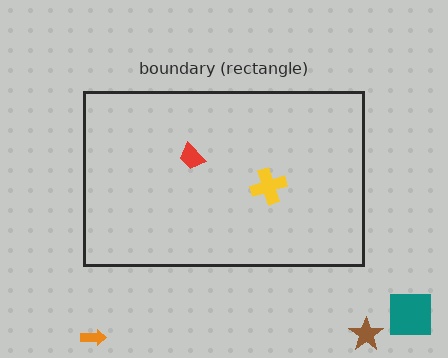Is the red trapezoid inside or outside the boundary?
Inside.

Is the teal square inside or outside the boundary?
Outside.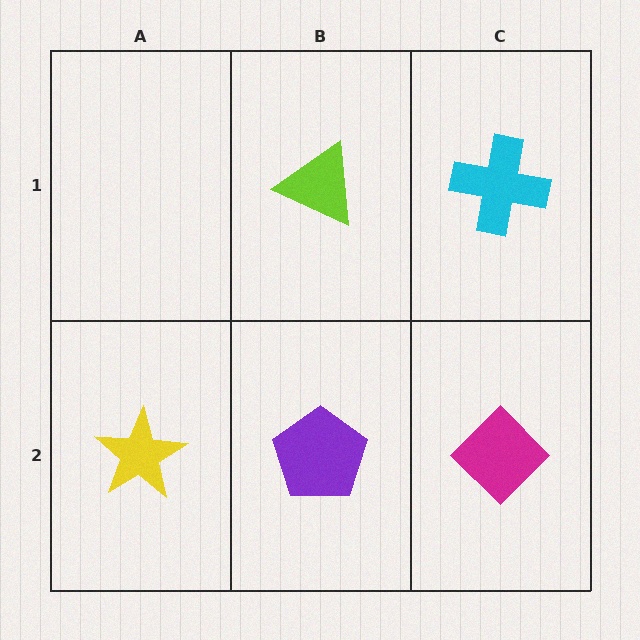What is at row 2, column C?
A magenta diamond.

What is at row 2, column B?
A purple pentagon.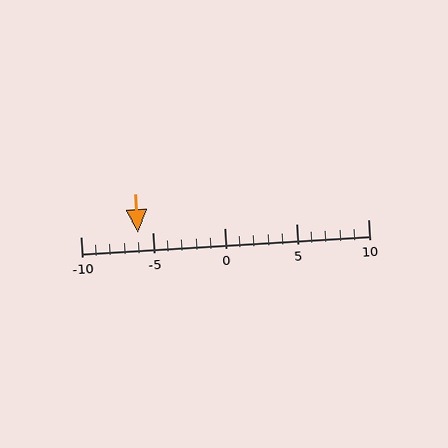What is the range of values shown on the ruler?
The ruler shows values from -10 to 10.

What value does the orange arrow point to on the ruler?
The orange arrow points to approximately -6.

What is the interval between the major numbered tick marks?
The major tick marks are spaced 5 units apart.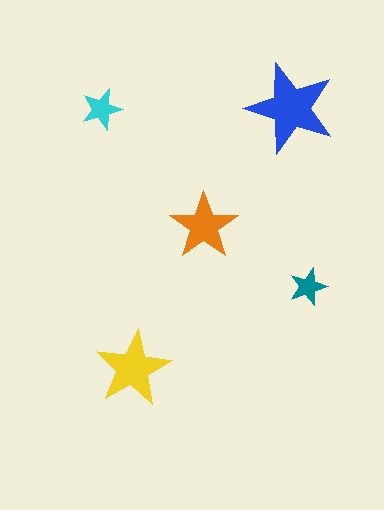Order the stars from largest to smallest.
the blue one, the yellow one, the orange one, the cyan one, the teal one.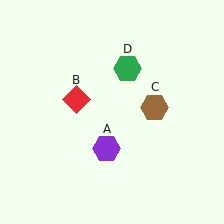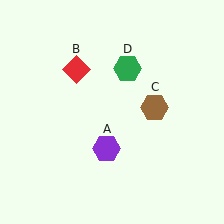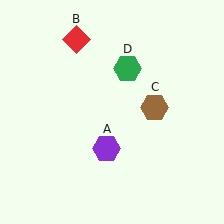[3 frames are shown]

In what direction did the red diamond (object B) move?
The red diamond (object B) moved up.